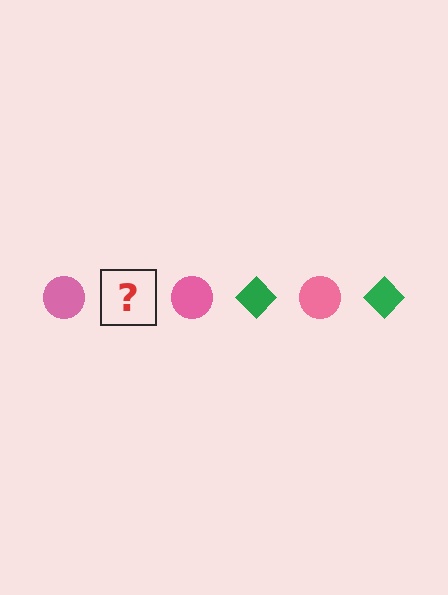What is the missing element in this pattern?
The missing element is a green diamond.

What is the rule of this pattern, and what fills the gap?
The rule is that the pattern alternates between pink circle and green diamond. The gap should be filled with a green diamond.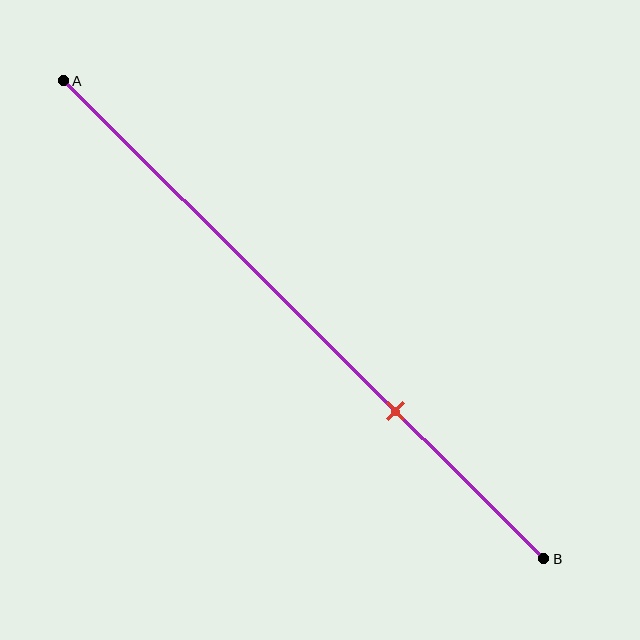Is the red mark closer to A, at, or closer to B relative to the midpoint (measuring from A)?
The red mark is closer to point B than the midpoint of segment AB.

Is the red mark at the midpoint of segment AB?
No, the mark is at about 70% from A, not at the 50% midpoint.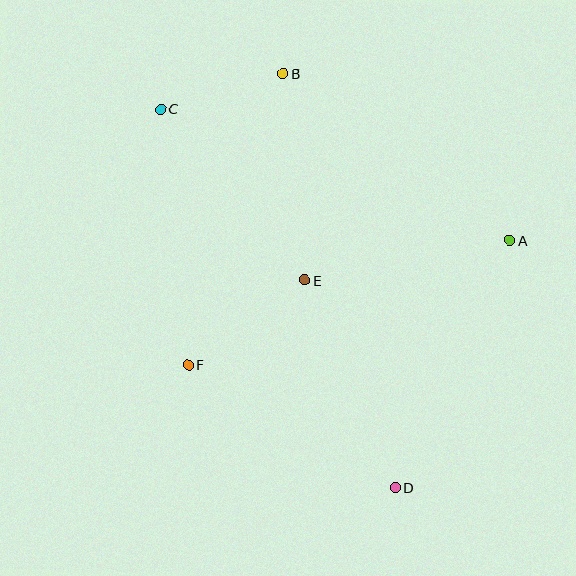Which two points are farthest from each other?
Points C and D are farthest from each other.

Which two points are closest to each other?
Points B and C are closest to each other.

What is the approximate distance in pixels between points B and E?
The distance between B and E is approximately 208 pixels.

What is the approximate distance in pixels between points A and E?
The distance between A and E is approximately 209 pixels.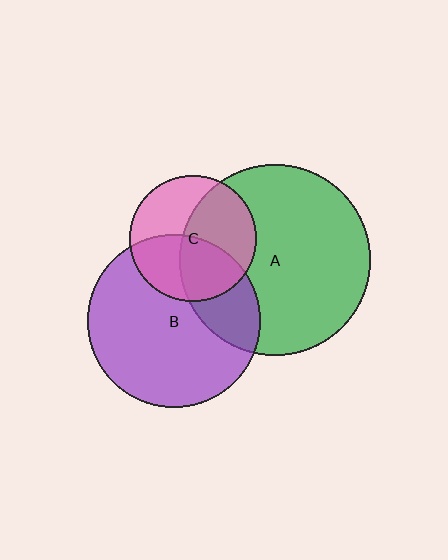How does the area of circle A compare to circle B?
Approximately 1.2 times.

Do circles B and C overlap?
Yes.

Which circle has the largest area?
Circle A (green).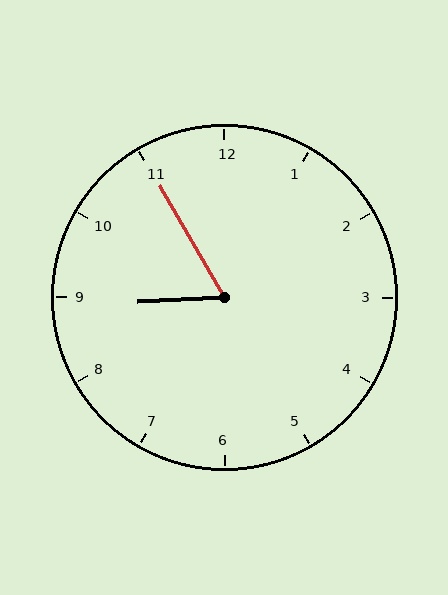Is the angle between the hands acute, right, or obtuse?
It is acute.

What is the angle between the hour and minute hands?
Approximately 62 degrees.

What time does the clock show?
8:55.